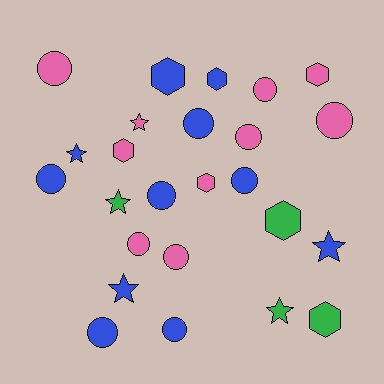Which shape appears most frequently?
Circle, with 12 objects.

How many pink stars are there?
There is 1 pink star.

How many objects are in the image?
There are 25 objects.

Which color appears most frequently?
Blue, with 11 objects.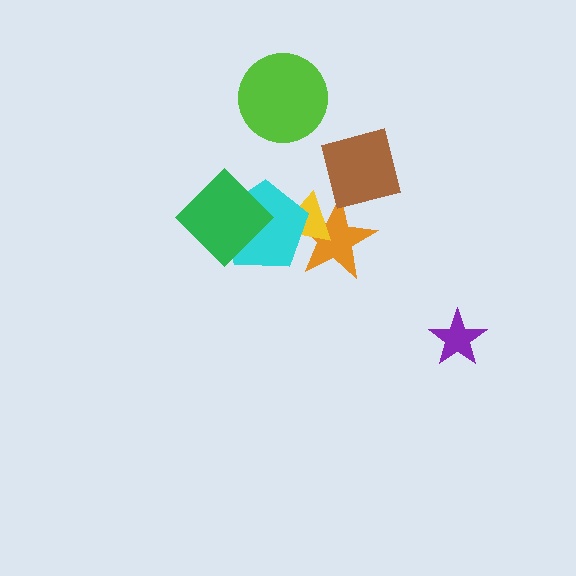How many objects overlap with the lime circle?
0 objects overlap with the lime circle.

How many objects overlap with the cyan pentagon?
3 objects overlap with the cyan pentagon.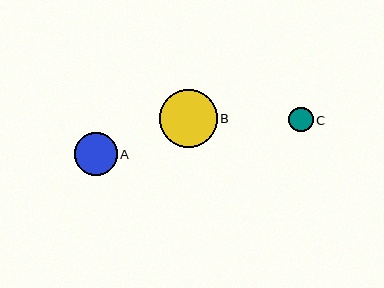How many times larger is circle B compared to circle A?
Circle B is approximately 1.4 times the size of circle A.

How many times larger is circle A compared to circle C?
Circle A is approximately 1.8 times the size of circle C.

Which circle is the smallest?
Circle C is the smallest with a size of approximately 24 pixels.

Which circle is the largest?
Circle B is the largest with a size of approximately 58 pixels.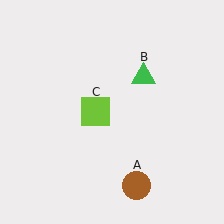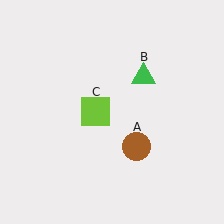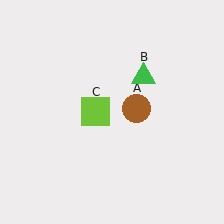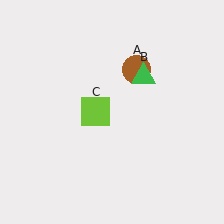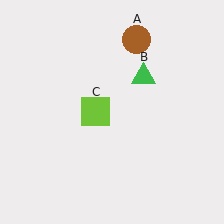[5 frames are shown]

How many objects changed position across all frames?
1 object changed position: brown circle (object A).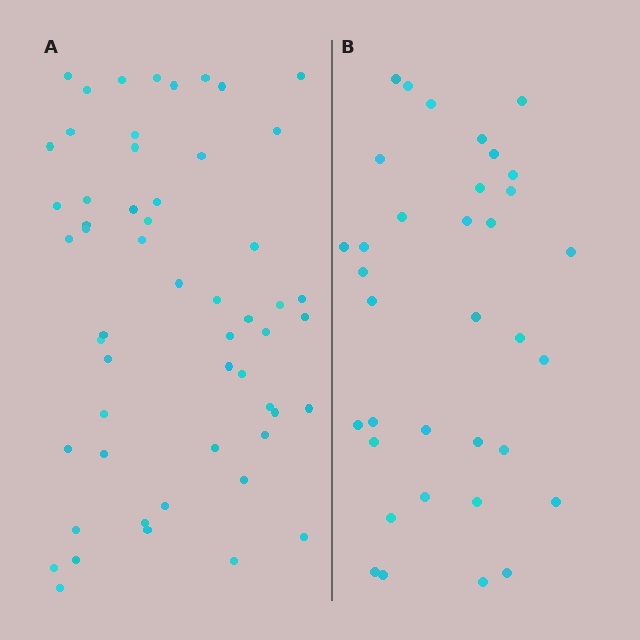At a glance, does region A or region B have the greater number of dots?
Region A (the left region) has more dots.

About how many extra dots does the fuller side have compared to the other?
Region A has approximately 20 more dots than region B.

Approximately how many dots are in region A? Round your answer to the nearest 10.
About 60 dots. (The exact count is 55, which rounds to 60.)